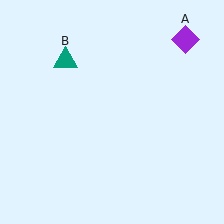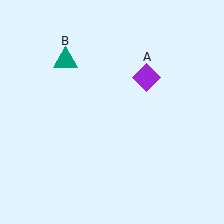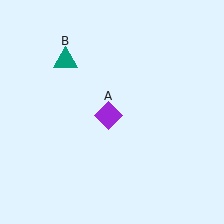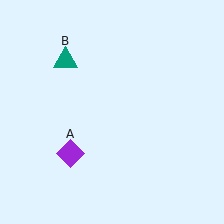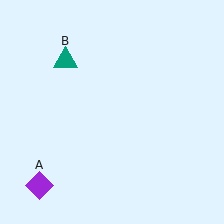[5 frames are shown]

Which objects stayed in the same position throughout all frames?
Teal triangle (object B) remained stationary.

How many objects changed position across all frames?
1 object changed position: purple diamond (object A).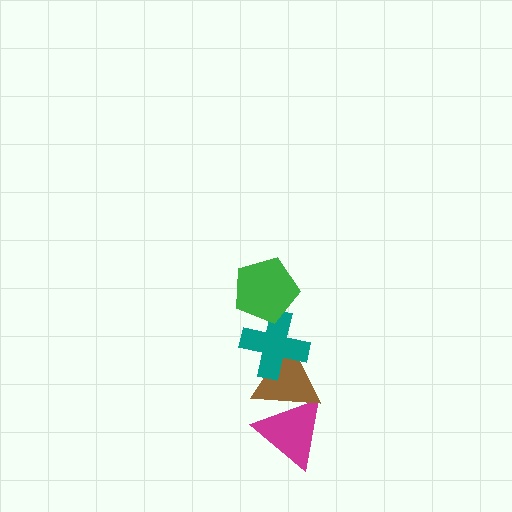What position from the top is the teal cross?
The teal cross is 2nd from the top.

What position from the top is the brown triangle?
The brown triangle is 3rd from the top.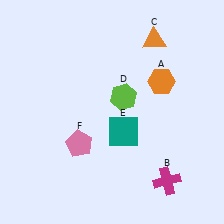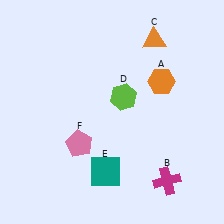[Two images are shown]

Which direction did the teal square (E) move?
The teal square (E) moved down.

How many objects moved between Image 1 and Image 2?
1 object moved between the two images.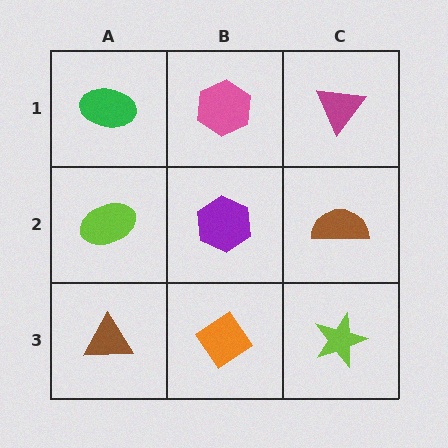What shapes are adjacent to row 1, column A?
A lime ellipse (row 2, column A), a pink hexagon (row 1, column B).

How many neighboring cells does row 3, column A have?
2.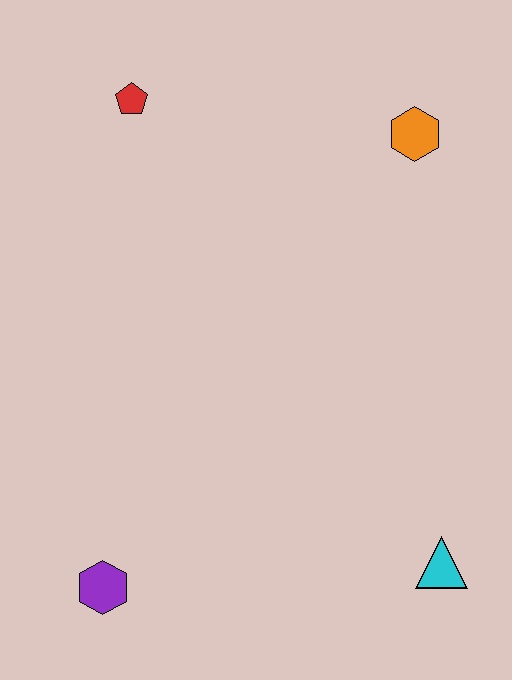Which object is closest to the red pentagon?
The orange hexagon is closest to the red pentagon.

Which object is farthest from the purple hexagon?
The orange hexagon is farthest from the purple hexagon.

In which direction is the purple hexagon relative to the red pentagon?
The purple hexagon is below the red pentagon.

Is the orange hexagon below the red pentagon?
Yes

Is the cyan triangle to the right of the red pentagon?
Yes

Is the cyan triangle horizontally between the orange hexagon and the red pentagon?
No